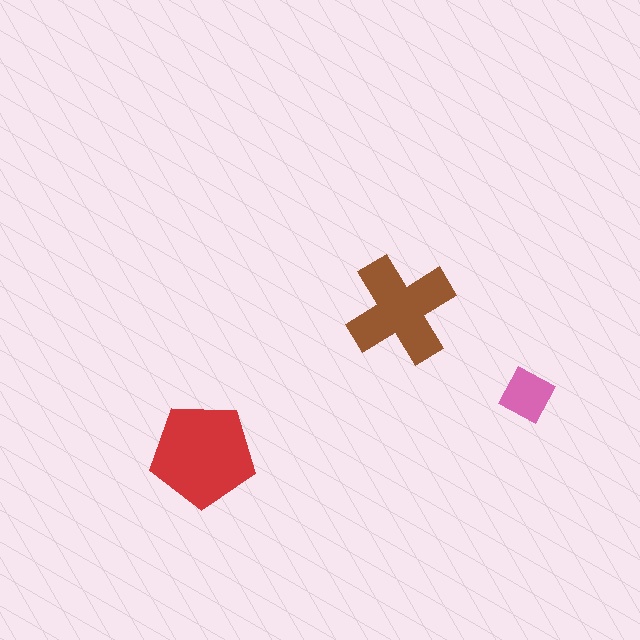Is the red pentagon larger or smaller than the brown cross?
Larger.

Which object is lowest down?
The red pentagon is bottommost.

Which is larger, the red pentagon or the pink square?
The red pentagon.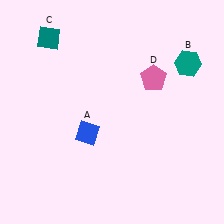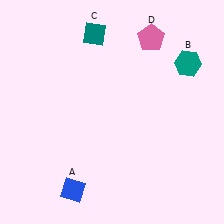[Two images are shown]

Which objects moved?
The objects that moved are: the blue diamond (A), the teal diamond (C), the pink pentagon (D).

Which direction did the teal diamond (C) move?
The teal diamond (C) moved right.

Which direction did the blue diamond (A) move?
The blue diamond (A) moved down.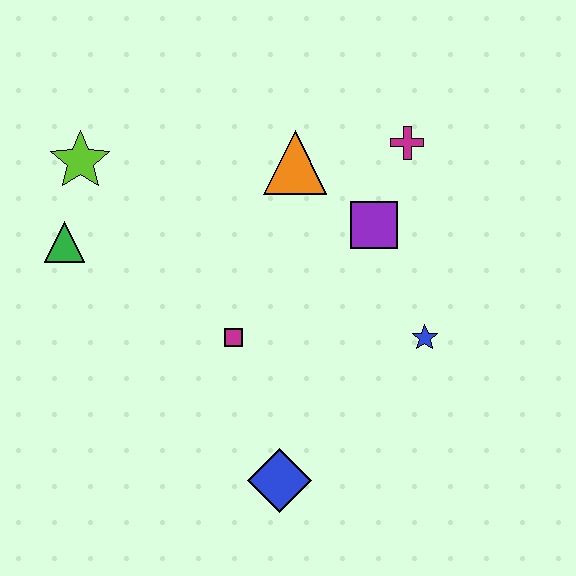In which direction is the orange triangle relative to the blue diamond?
The orange triangle is above the blue diamond.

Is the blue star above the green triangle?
No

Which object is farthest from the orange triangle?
The blue diamond is farthest from the orange triangle.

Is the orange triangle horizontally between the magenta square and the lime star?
No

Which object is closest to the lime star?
The green triangle is closest to the lime star.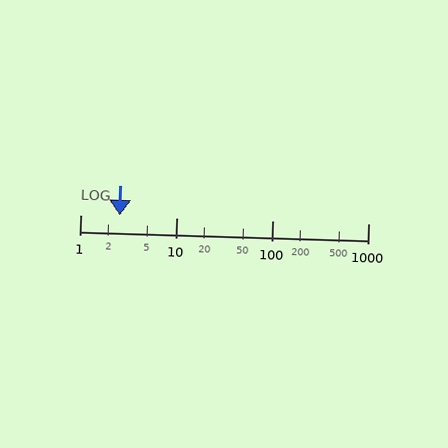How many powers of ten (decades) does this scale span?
The scale spans 3 decades, from 1 to 1000.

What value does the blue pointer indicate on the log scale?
The pointer indicates approximately 2.6.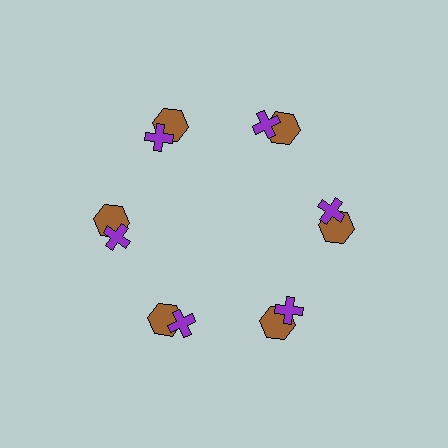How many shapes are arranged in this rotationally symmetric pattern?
There are 12 shapes, arranged in 6 groups of 2.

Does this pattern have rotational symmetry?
Yes, this pattern has 6-fold rotational symmetry. It looks the same after rotating 60 degrees around the center.